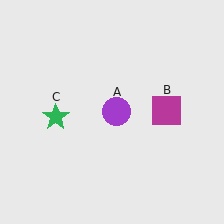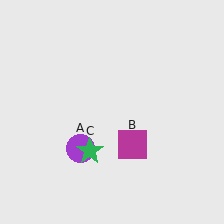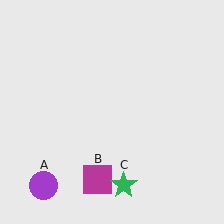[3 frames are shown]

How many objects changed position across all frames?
3 objects changed position: purple circle (object A), magenta square (object B), green star (object C).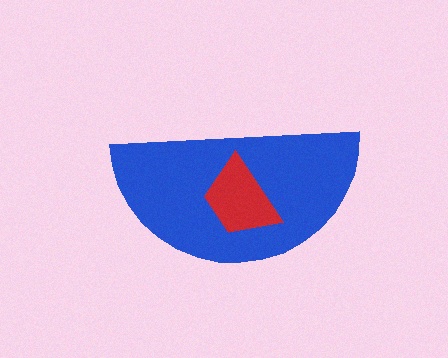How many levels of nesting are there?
2.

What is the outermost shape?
The blue semicircle.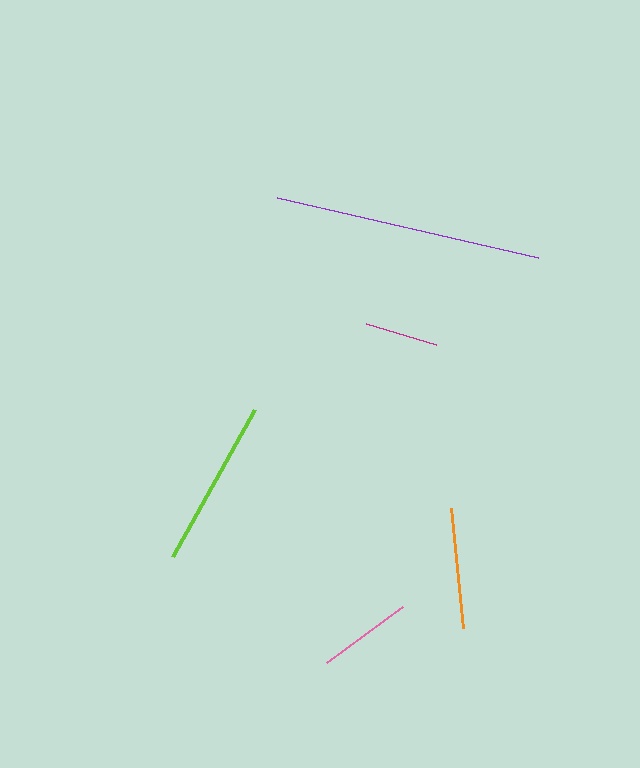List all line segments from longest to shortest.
From longest to shortest: purple, lime, orange, pink, magenta.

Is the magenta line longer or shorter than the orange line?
The orange line is longer than the magenta line.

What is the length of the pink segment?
The pink segment is approximately 95 pixels long.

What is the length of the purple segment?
The purple segment is approximately 268 pixels long.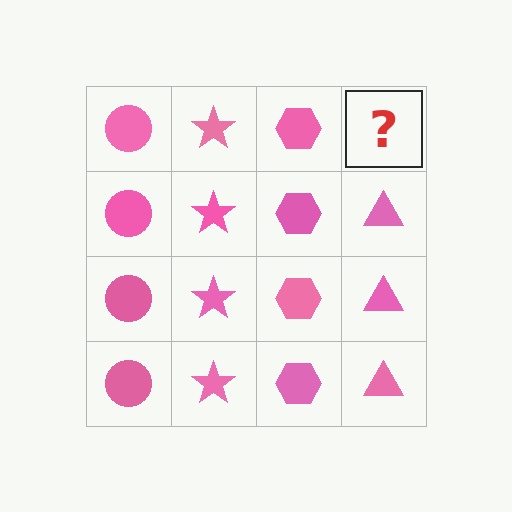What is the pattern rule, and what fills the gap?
The rule is that each column has a consistent shape. The gap should be filled with a pink triangle.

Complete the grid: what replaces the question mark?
The question mark should be replaced with a pink triangle.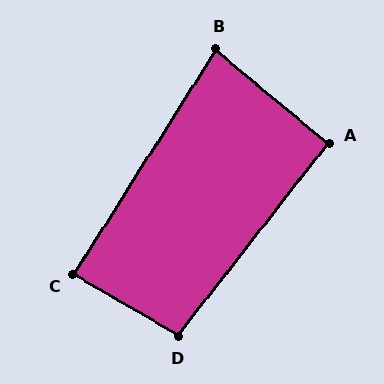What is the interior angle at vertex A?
Approximately 92 degrees (approximately right).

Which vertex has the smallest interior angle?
B, at approximately 82 degrees.